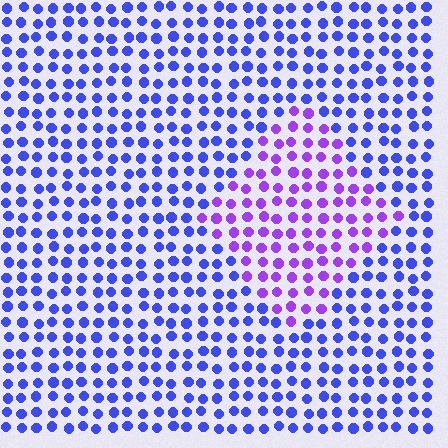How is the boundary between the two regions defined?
The boundary is defined purely by a slight shift in hue (about 39 degrees). Spacing, size, and orientation are identical on both sides.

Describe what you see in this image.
The image is filled with small blue elements in a uniform arrangement. A diamond-shaped region is visible where the elements are tinted to a slightly different hue, forming a subtle color boundary.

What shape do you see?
I see a diamond.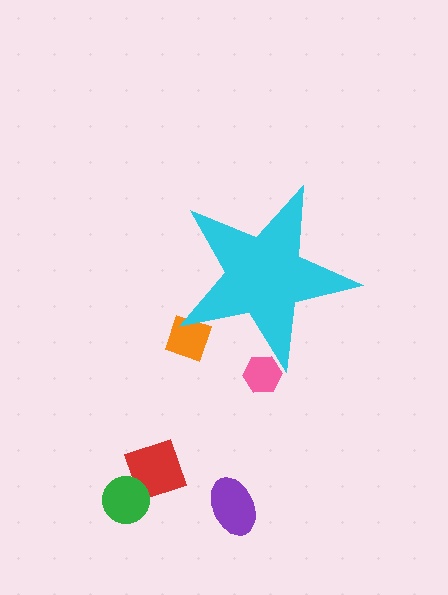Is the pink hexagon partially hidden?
Yes, the pink hexagon is partially hidden behind the cyan star.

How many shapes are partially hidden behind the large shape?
2 shapes are partially hidden.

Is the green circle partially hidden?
No, the green circle is fully visible.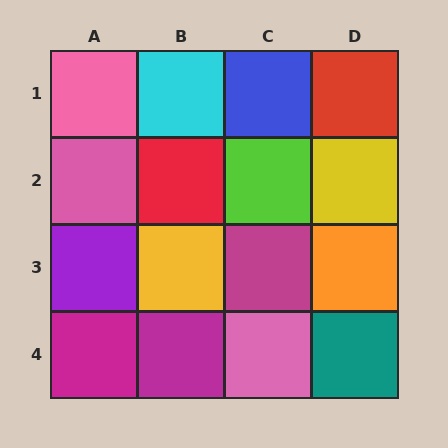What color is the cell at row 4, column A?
Magenta.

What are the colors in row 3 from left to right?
Purple, yellow, magenta, orange.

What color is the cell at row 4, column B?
Magenta.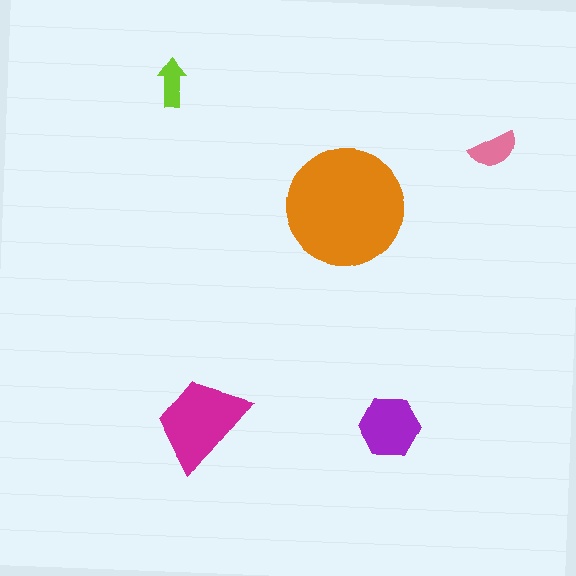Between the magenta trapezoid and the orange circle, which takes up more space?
The orange circle.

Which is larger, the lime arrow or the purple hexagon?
The purple hexagon.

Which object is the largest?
The orange circle.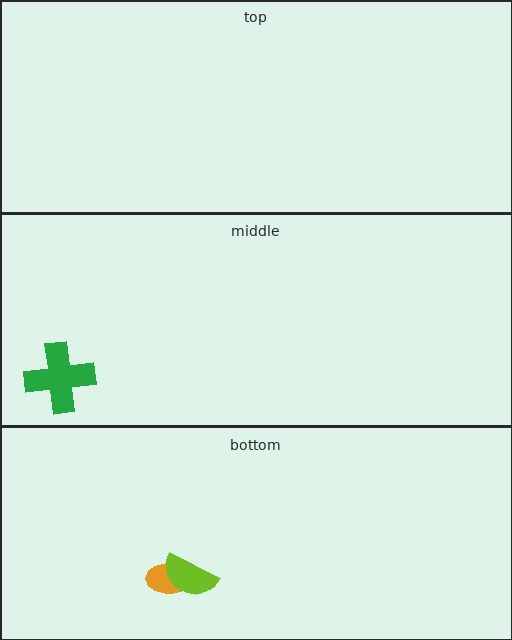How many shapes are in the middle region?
1.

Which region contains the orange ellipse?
The bottom region.